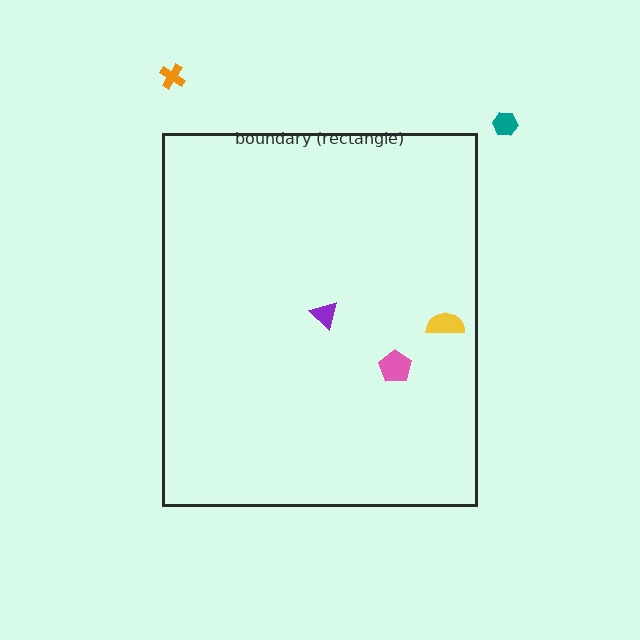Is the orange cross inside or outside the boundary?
Outside.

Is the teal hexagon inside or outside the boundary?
Outside.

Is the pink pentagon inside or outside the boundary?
Inside.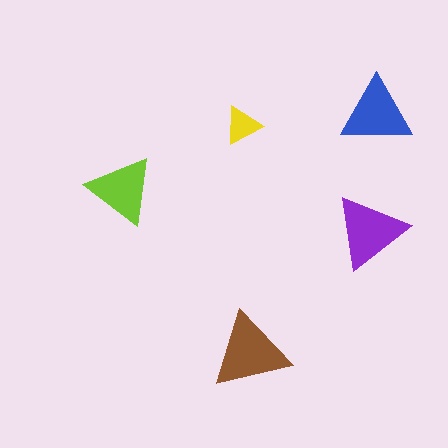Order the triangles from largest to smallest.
the brown one, the purple one, the blue one, the lime one, the yellow one.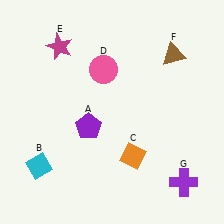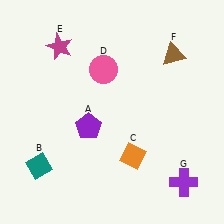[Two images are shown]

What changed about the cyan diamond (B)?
In Image 1, B is cyan. In Image 2, it changed to teal.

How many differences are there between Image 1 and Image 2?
There is 1 difference between the two images.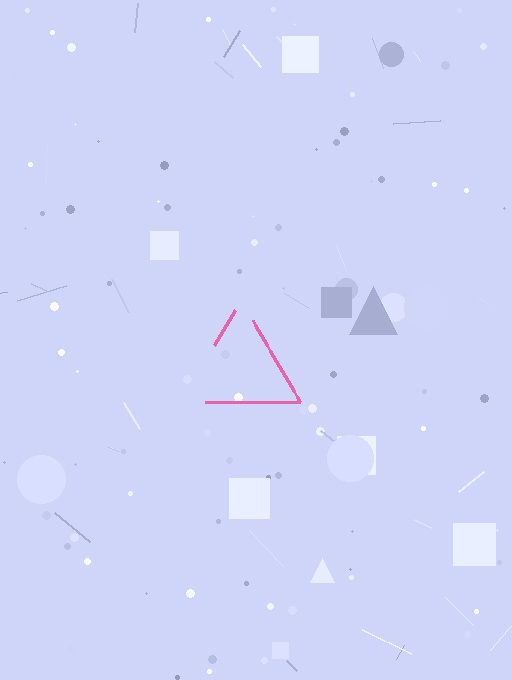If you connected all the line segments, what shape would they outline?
They would outline a triangle.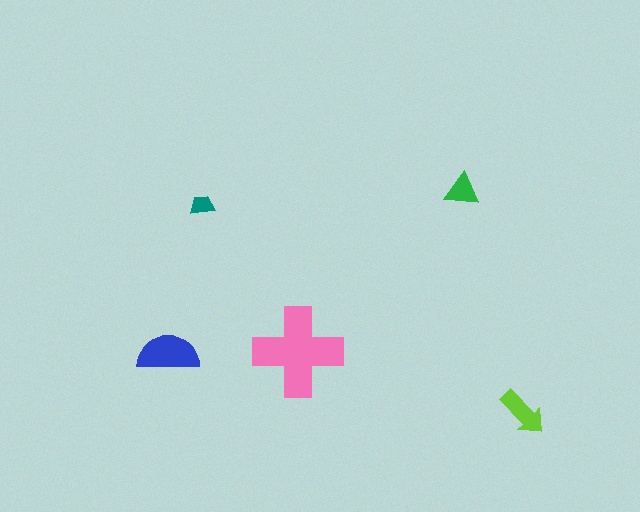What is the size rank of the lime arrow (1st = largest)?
3rd.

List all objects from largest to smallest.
The pink cross, the blue semicircle, the lime arrow, the green triangle, the teal trapezoid.